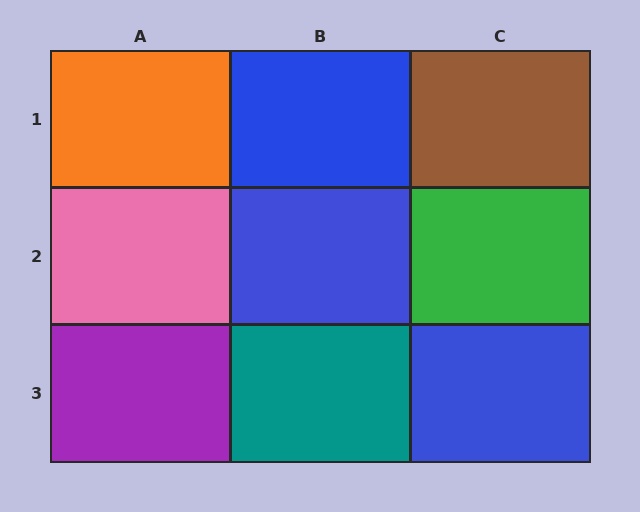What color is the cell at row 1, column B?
Blue.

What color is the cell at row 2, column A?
Pink.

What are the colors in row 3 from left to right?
Purple, teal, blue.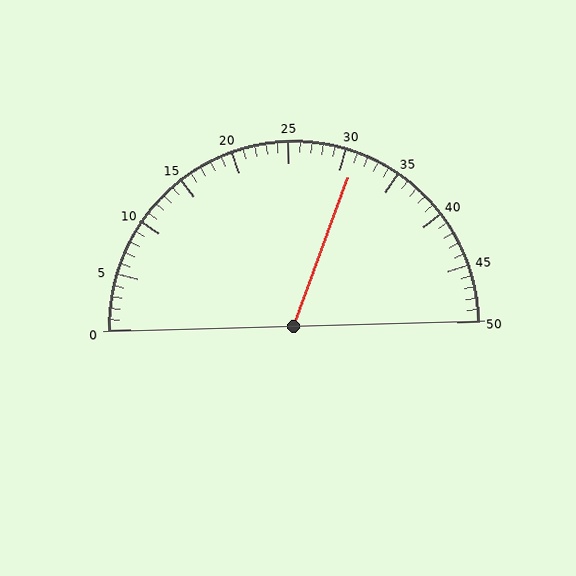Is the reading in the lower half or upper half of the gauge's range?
The reading is in the upper half of the range (0 to 50).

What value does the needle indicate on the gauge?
The needle indicates approximately 31.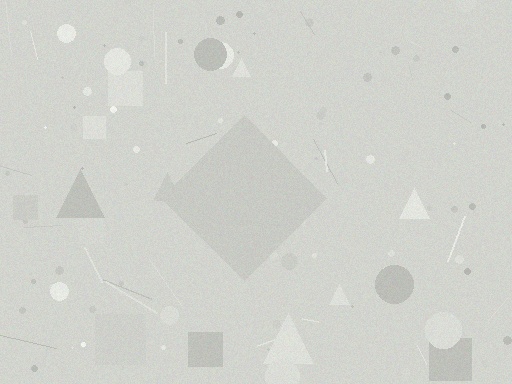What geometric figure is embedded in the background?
A diamond is embedded in the background.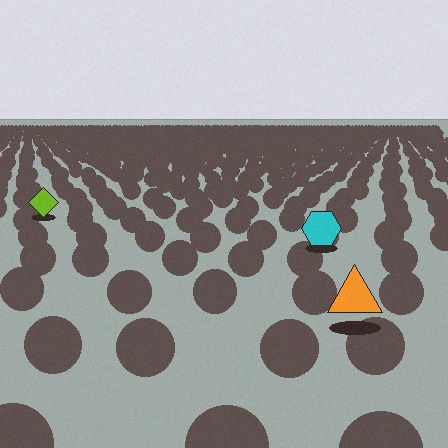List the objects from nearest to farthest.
From nearest to farthest: the orange triangle, the cyan hexagon, the lime diamond.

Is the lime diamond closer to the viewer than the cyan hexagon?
No. The cyan hexagon is closer — you can tell from the texture gradient: the ground texture is coarser near it.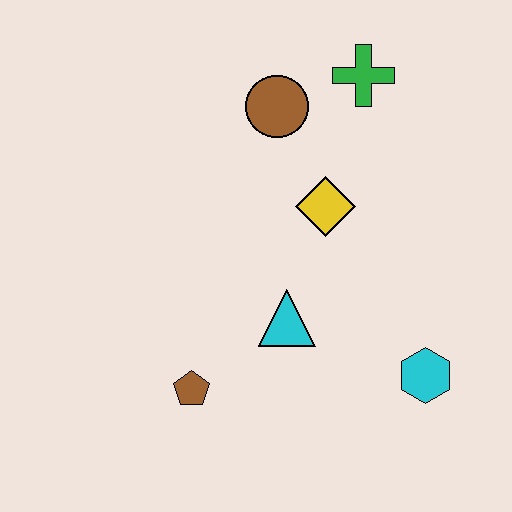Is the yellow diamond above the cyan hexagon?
Yes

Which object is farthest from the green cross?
The brown pentagon is farthest from the green cross.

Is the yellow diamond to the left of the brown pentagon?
No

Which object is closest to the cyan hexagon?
The cyan triangle is closest to the cyan hexagon.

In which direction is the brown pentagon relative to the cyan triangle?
The brown pentagon is to the left of the cyan triangle.